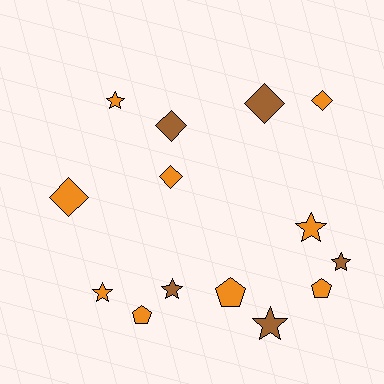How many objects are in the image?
There are 14 objects.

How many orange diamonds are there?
There are 3 orange diamonds.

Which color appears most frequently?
Orange, with 9 objects.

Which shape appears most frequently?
Star, with 6 objects.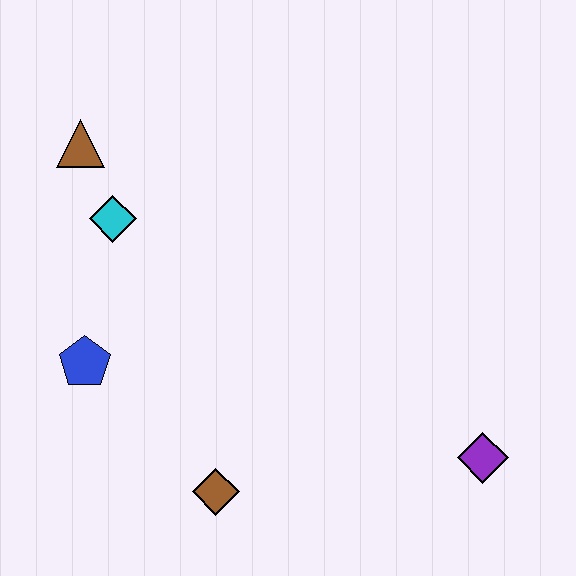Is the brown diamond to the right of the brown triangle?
Yes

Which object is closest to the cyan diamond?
The brown triangle is closest to the cyan diamond.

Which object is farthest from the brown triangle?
The purple diamond is farthest from the brown triangle.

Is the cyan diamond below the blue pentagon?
No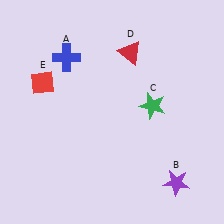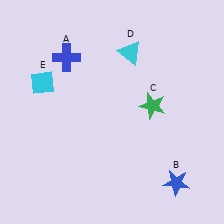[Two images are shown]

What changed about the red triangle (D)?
In Image 1, D is red. In Image 2, it changed to cyan.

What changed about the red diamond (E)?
In Image 1, E is red. In Image 2, it changed to cyan.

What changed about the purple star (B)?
In Image 1, B is purple. In Image 2, it changed to blue.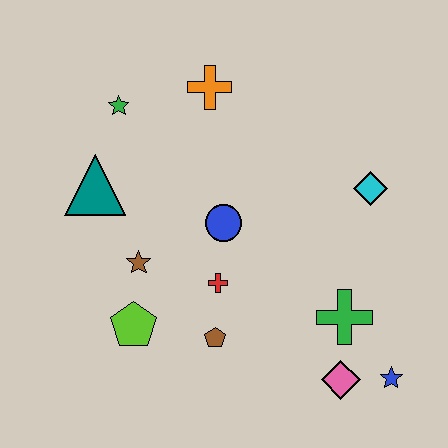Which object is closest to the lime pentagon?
The brown star is closest to the lime pentagon.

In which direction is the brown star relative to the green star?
The brown star is below the green star.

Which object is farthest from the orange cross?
The blue star is farthest from the orange cross.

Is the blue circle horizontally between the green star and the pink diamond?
Yes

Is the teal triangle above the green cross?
Yes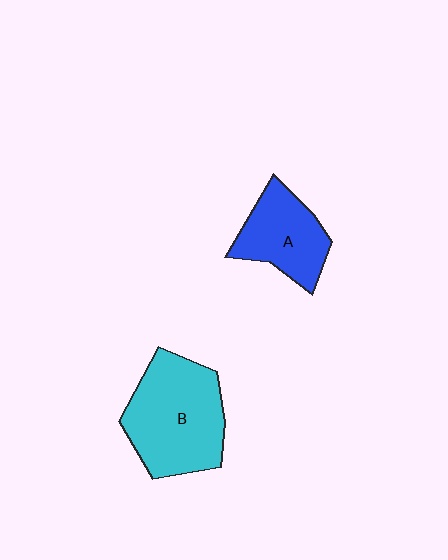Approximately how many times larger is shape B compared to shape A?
Approximately 1.6 times.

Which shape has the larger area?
Shape B (cyan).